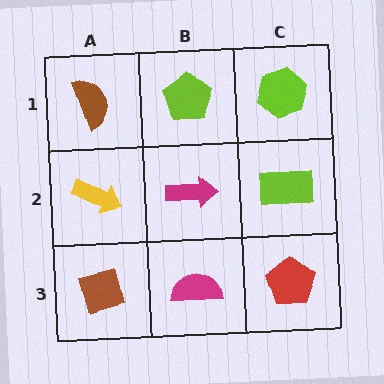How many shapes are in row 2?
3 shapes.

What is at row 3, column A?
A brown square.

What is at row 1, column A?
A brown semicircle.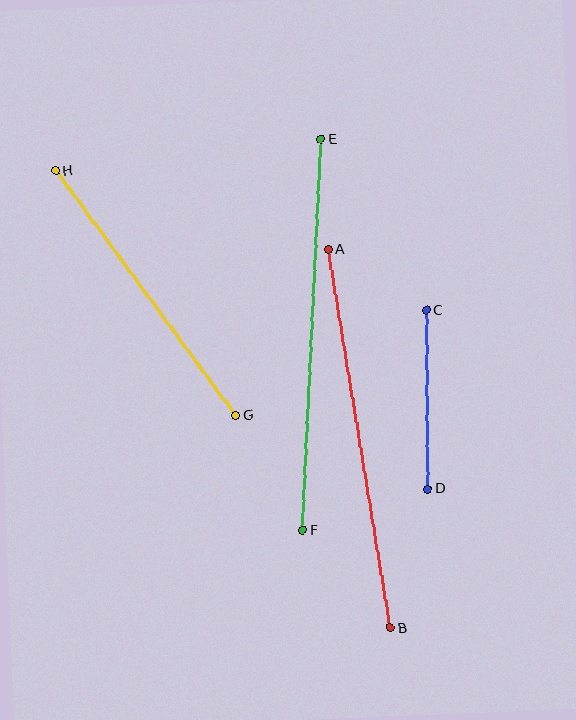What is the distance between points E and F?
The distance is approximately 391 pixels.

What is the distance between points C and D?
The distance is approximately 178 pixels.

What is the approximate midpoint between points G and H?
The midpoint is at approximately (146, 293) pixels.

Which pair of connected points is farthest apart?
Points E and F are farthest apart.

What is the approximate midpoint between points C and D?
The midpoint is at approximately (427, 400) pixels.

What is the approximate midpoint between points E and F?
The midpoint is at approximately (312, 335) pixels.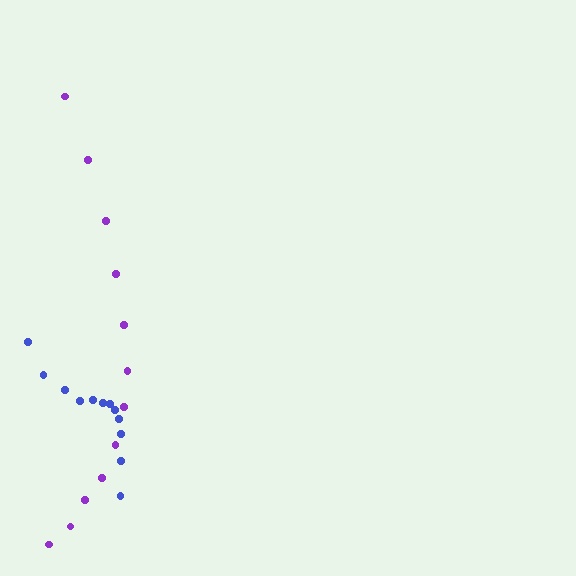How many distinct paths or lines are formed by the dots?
There are 2 distinct paths.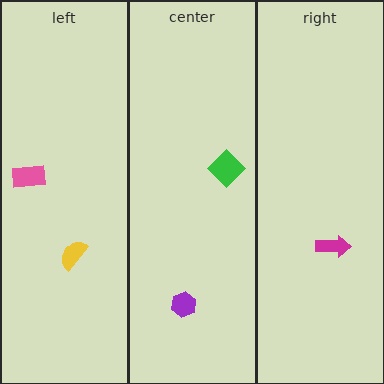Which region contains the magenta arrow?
The right region.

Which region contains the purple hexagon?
The center region.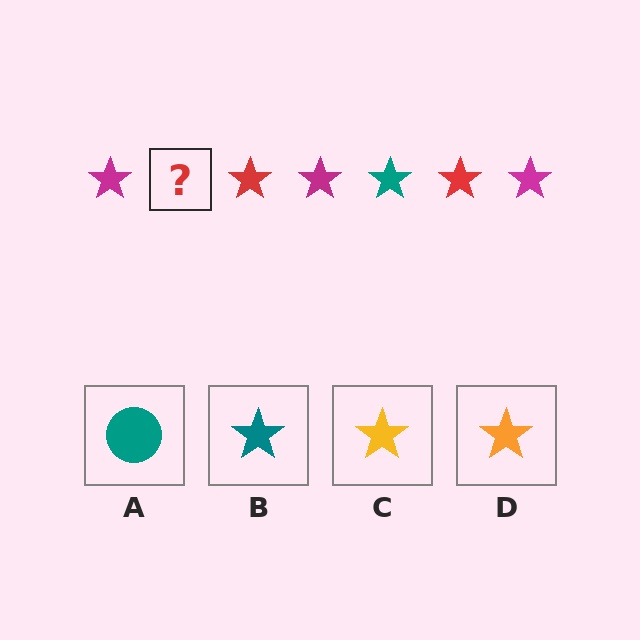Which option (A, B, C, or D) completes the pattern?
B.